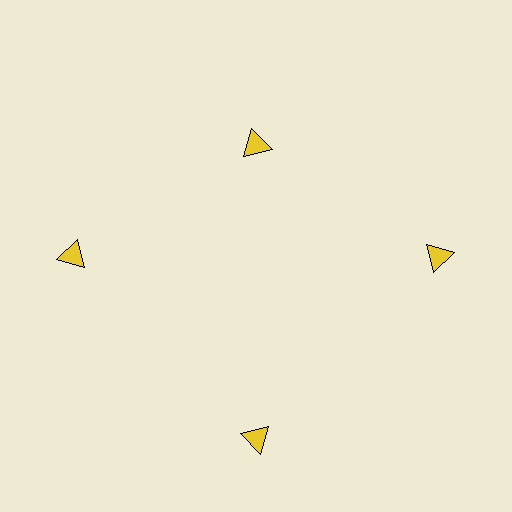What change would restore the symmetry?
The symmetry would be restored by moving it outward, back onto the ring so that all 4 triangles sit at equal angles and equal distance from the center.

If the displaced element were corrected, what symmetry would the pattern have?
It would have 4-fold rotational symmetry — the pattern would map onto itself every 90 degrees.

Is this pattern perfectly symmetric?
No. The 4 yellow triangles are arranged in a ring, but one element near the 12 o'clock position is pulled inward toward the center, breaking the 4-fold rotational symmetry.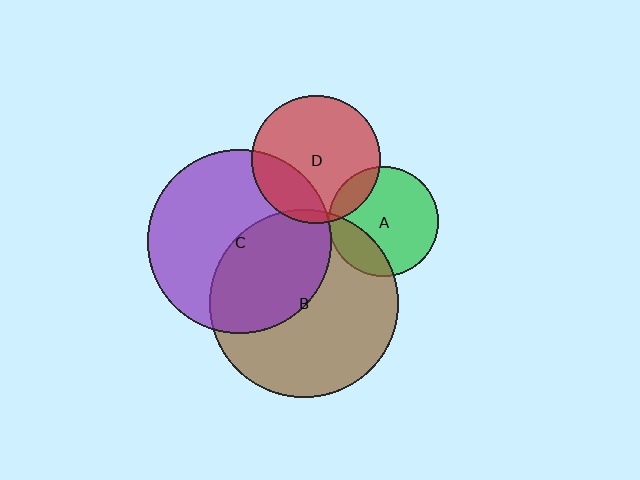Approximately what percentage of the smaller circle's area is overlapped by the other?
Approximately 5%.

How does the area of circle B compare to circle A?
Approximately 2.9 times.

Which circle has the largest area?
Circle B (brown).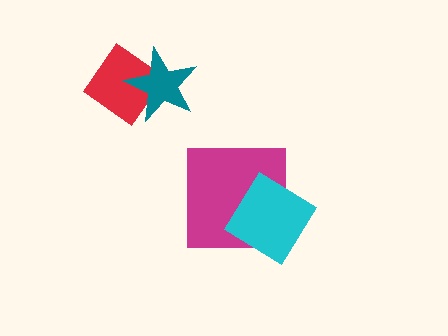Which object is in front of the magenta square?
The cyan diamond is in front of the magenta square.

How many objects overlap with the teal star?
1 object overlaps with the teal star.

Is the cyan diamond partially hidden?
No, no other shape covers it.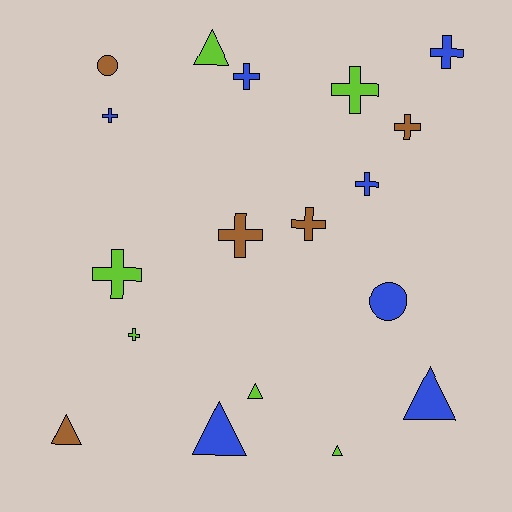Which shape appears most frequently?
Cross, with 10 objects.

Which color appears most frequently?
Blue, with 7 objects.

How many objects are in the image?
There are 18 objects.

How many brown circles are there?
There is 1 brown circle.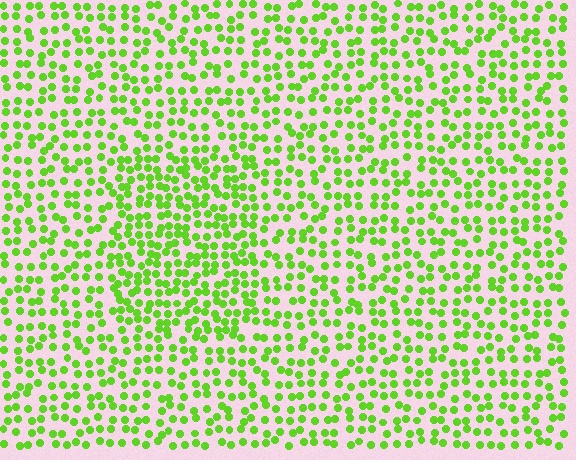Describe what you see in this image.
The image contains small lime elements arranged at two different densities. A rectangle-shaped region is visible where the elements are more densely packed than the surrounding area.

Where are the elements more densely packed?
The elements are more densely packed inside the rectangle boundary.